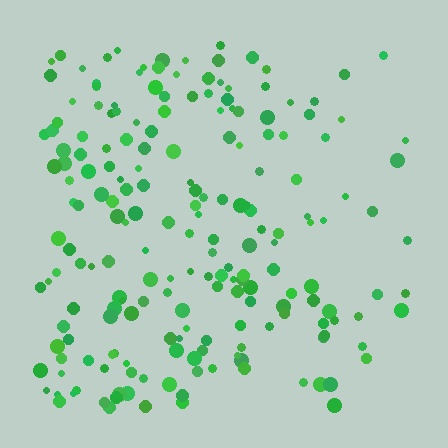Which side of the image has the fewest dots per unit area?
The right.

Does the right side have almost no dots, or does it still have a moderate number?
Still a moderate number, just noticeably fewer than the left.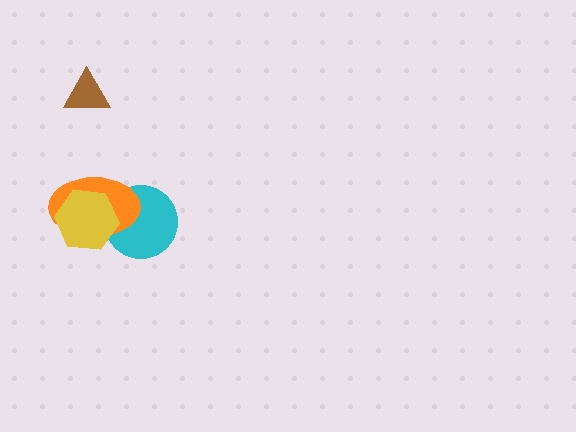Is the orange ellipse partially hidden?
Yes, it is partially covered by another shape.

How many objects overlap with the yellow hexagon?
2 objects overlap with the yellow hexagon.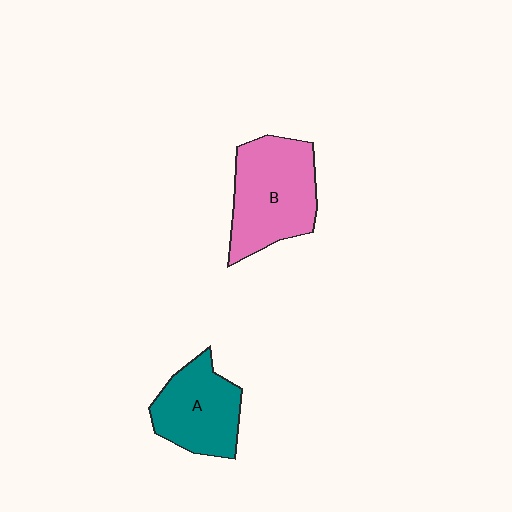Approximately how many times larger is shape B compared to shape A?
Approximately 1.3 times.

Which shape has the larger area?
Shape B (pink).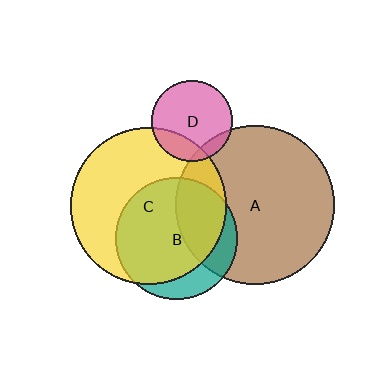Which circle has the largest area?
Circle A (brown).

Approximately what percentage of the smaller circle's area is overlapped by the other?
Approximately 20%.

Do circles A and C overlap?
Yes.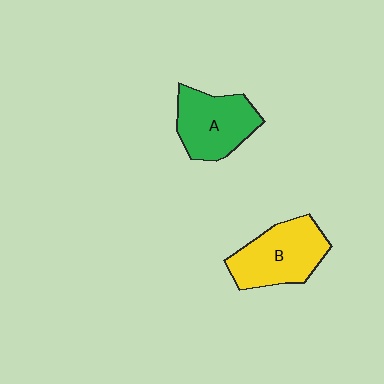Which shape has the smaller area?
Shape A (green).